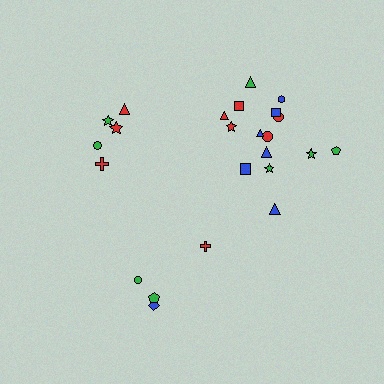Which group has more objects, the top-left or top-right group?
The top-right group.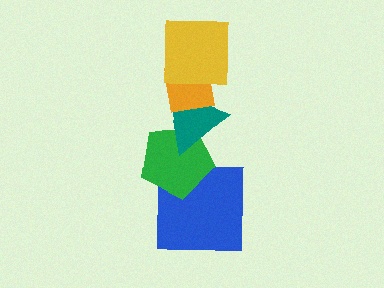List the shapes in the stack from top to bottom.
From top to bottom: the yellow square, the orange square, the teal triangle, the green pentagon, the blue square.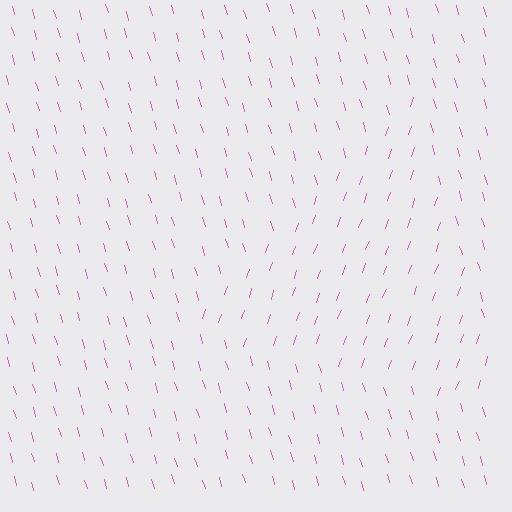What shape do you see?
I see a triangle.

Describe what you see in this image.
The image is filled with small pink line segments. A triangle region in the image has lines oriented differently from the surrounding lines, creating a visible texture boundary.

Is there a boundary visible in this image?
Yes, there is a texture boundary formed by a change in line orientation.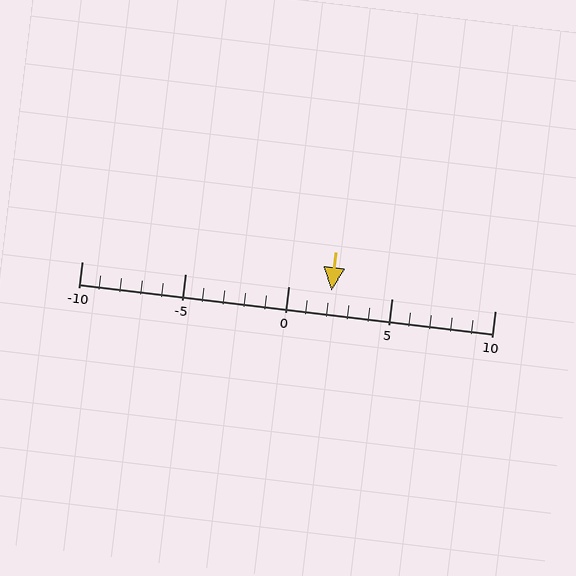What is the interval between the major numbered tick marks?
The major tick marks are spaced 5 units apart.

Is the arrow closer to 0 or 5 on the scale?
The arrow is closer to 0.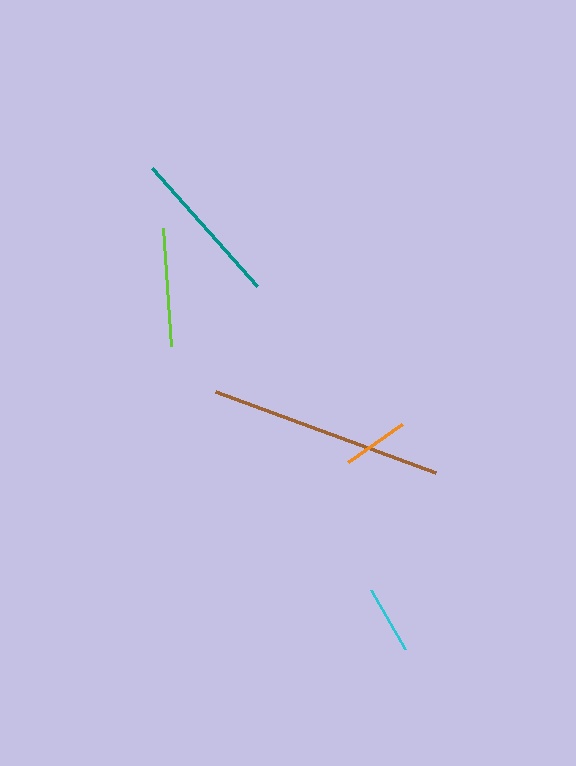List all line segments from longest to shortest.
From longest to shortest: brown, teal, lime, cyan, orange.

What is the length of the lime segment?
The lime segment is approximately 118 pixels long.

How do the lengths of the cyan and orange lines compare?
The cyan and orange lines are approximately the same length.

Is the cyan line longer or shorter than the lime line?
The lime line is longer than the cyan line.